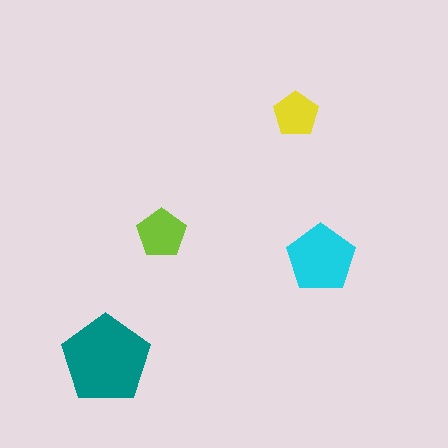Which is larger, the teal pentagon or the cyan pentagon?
The teal one.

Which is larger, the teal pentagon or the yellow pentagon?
The teal one.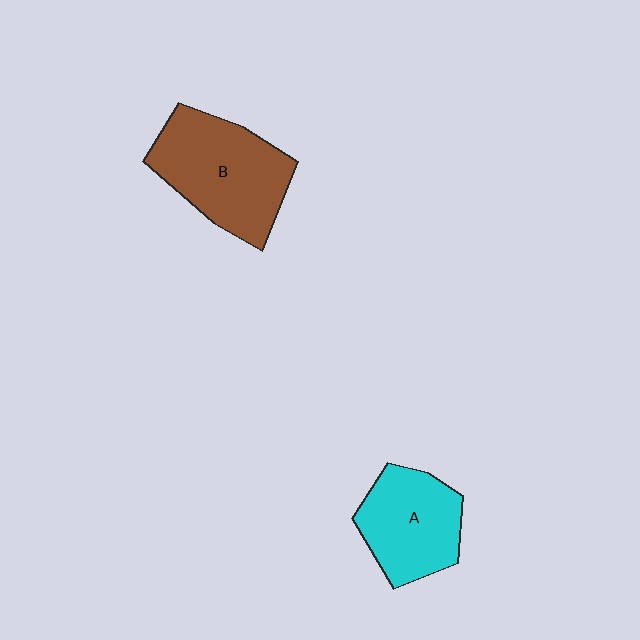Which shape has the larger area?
Shape B (brown).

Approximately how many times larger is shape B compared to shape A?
Approximately 1.3 times.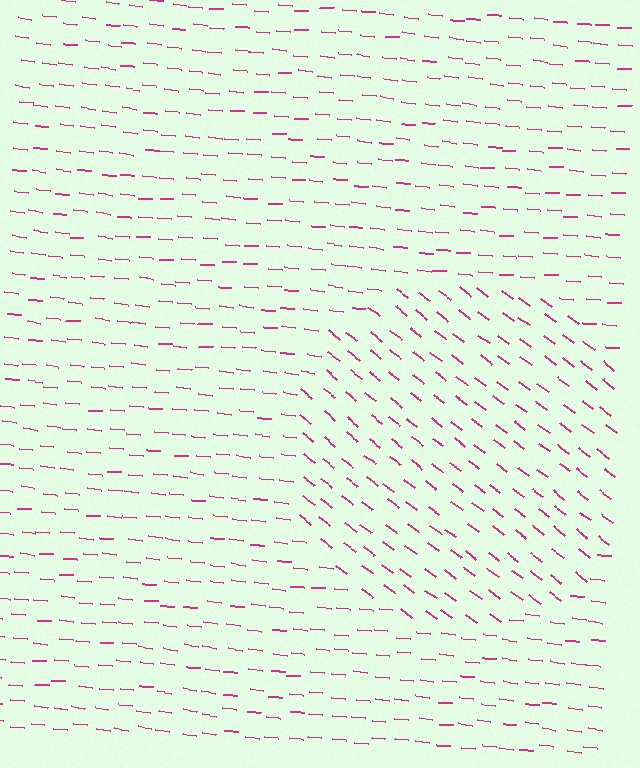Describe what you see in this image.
The image is filled with small magenta line segments. A circle region in the image has lines oriented differently from the surrounding lines, creating a visible texture boundary.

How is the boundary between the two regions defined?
The boundary is defined purely by a change in line orientation (approximately 32 degrees difference). All lines are the same color and thickness.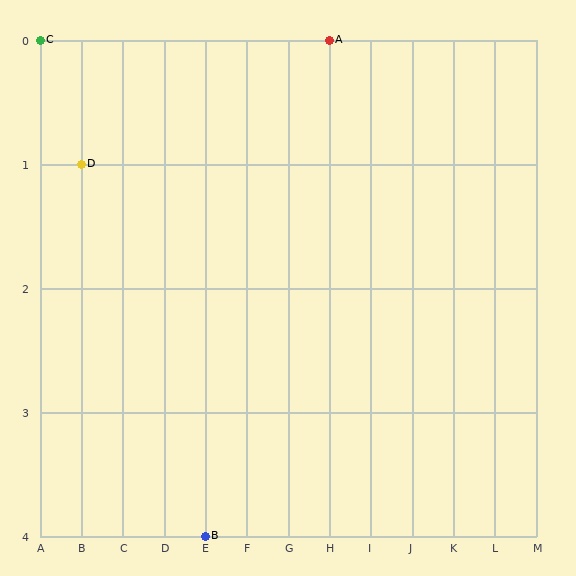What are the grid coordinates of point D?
Point D is at grid coordinates (B, 1).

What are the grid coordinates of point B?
Point B is at grid coordinates (E, 4).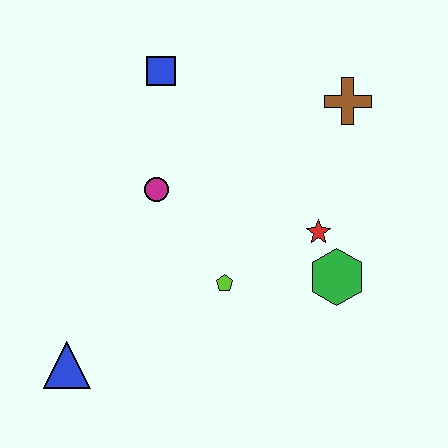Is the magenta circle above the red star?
Yes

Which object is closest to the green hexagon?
The red star is closest to the green hexagon.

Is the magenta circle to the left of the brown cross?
Yes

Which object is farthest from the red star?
The blue triangle is farthest from the red star.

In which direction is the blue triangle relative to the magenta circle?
The blue triangle is below the magenta circle.